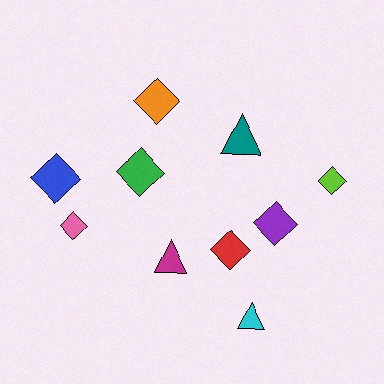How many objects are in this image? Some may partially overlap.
There are 10 objects.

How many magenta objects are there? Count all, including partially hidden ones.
There is 1 magenta object.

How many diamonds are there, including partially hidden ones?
There are 7 diamonds.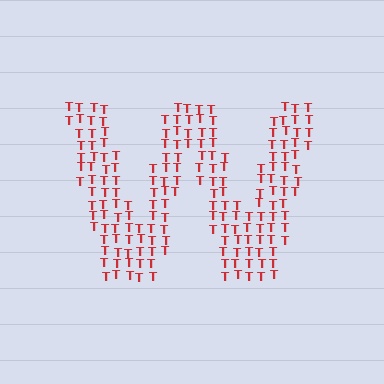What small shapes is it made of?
It is made of small letter T's.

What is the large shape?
The large shape is the letter W.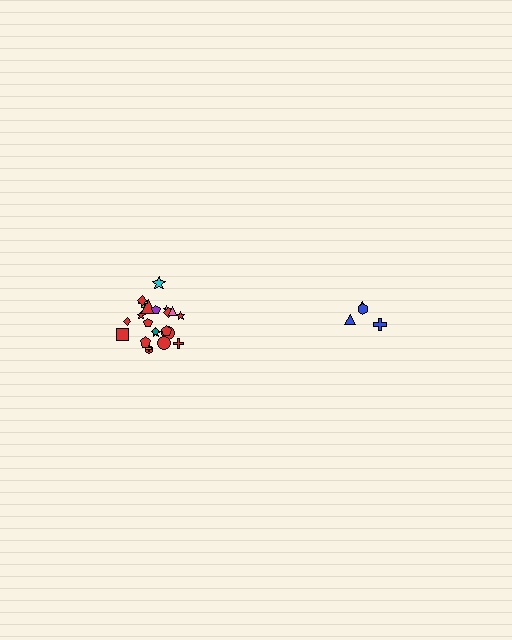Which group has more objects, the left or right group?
The left group.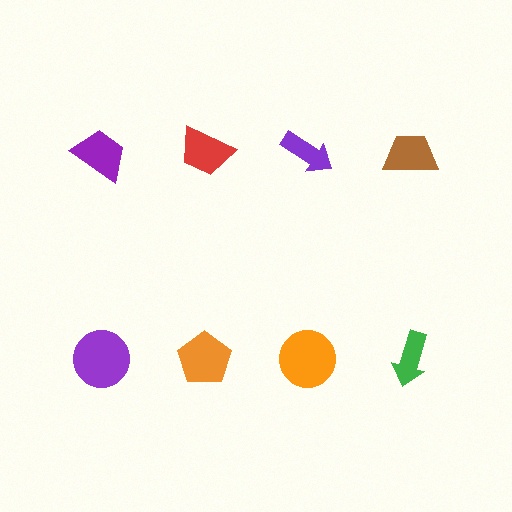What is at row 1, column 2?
A red trapezoid.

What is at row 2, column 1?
A purple circle.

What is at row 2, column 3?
An orange circle.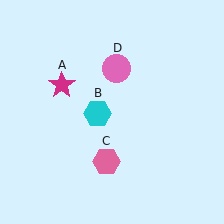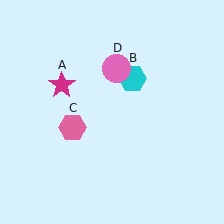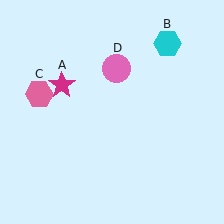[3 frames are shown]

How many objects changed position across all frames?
2 objects changed position: cyan hexagon (object B), pink hexagon (object C).